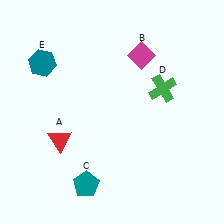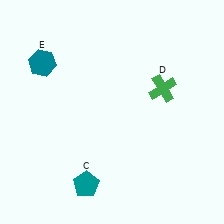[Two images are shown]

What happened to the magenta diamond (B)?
The magenta diamond (B) was removed in Image 2. It was in the top-right area of Image 1.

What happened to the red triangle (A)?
The red triangle (A) was removed in Image 2. It was in the bottom-left area of Image 1.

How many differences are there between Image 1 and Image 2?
There are 2 differences between the two images.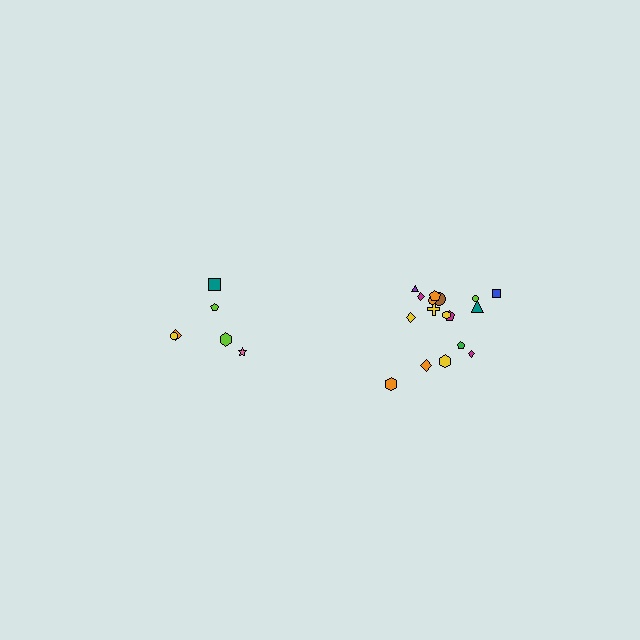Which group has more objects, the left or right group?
The right group.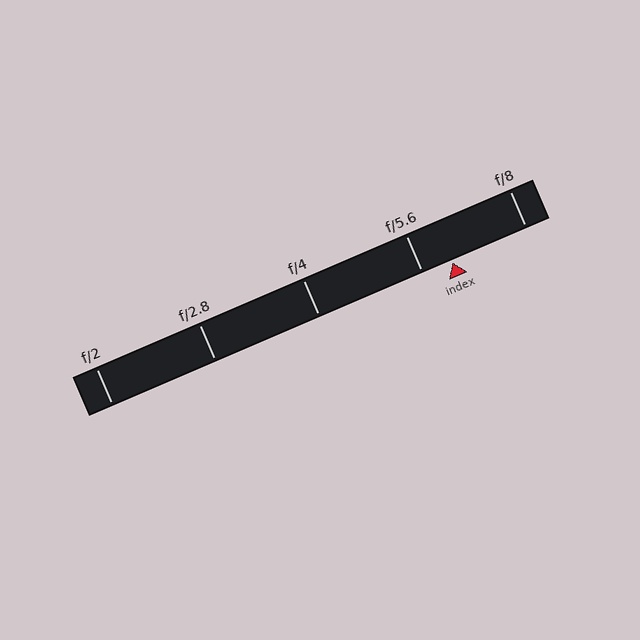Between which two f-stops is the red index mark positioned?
The index mark is between f/5.6 and f/8.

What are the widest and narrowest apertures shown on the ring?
The widest aperture shown is f/2 and the narrowest is f/8.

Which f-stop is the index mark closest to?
The index mark is closest to f/5.6.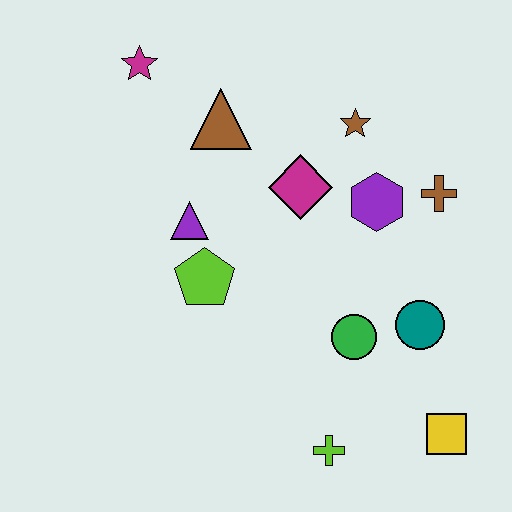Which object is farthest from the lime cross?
The magenta star is farthest from the lime cross.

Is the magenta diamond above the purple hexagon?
Yes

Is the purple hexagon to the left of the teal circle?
Yes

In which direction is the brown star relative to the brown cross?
The brown star is to the left of the brown cross.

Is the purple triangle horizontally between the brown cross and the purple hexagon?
No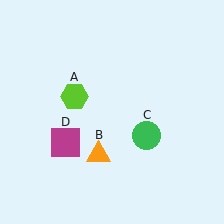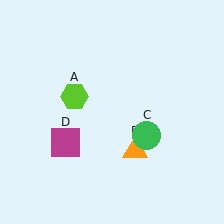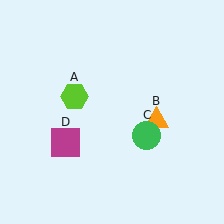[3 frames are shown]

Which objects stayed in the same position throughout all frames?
Lime hexagon (object A) and green circle (object C) and magenta square (object D) remained stationary.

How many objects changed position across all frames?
1 object changed position: orange triangle (object B).